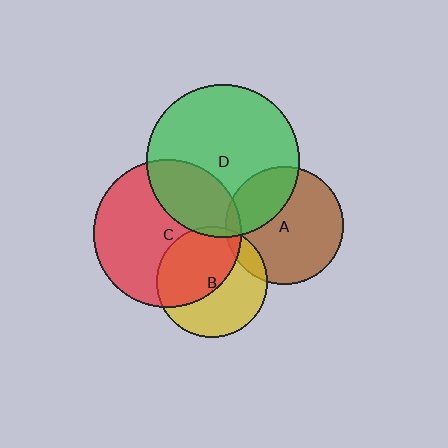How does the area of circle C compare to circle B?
Approximately 1.8 times.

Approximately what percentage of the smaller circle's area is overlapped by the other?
Approximately 10%.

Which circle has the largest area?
Circle D (green).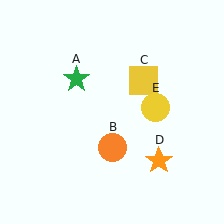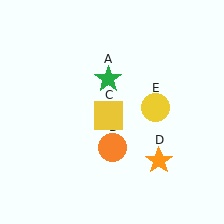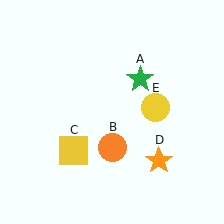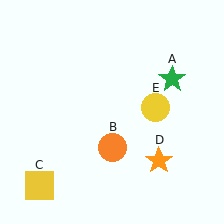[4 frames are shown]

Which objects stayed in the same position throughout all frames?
Orange circle (object B) and orange star (object D) and yellow circle (object E) remained stationary.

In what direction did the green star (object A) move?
The green star (object A) moved right.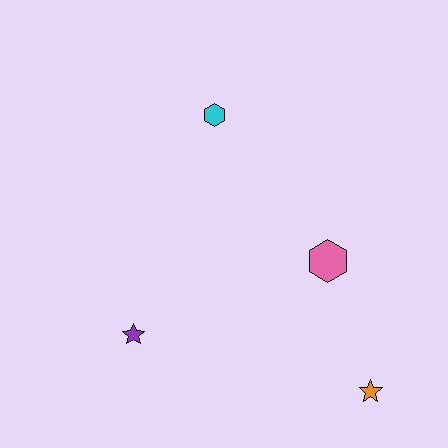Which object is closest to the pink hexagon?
The orange star is closest to the pink hexagon.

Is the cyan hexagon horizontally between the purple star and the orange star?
Yes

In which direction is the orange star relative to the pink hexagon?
The orange star is below the pink hexagon.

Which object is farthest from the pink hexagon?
The purple star is farthest from the pink hexagon.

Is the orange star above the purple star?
No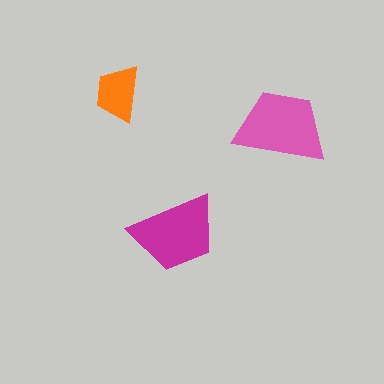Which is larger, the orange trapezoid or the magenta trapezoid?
The magenta one.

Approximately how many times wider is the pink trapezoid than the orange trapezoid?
About 1.5 times wider.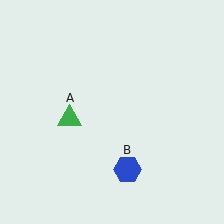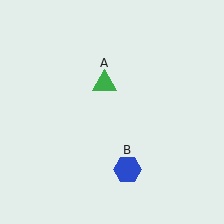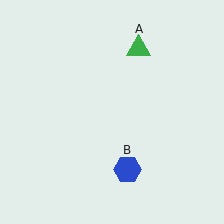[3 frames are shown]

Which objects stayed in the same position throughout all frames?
Blue hexagon (object B) remained stationary.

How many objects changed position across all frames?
1 object changed position: green triangle (object A).